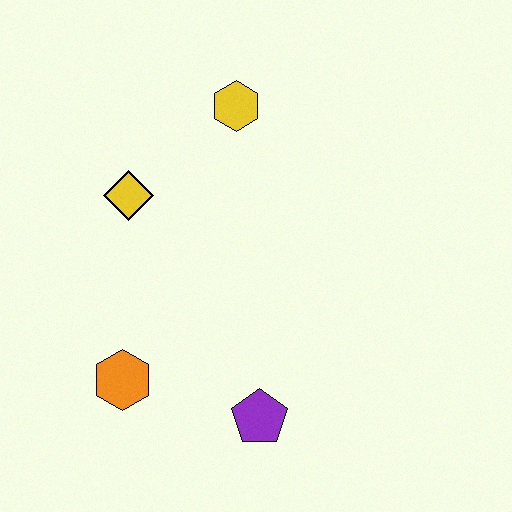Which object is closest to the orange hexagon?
The purple pentagon is closest to the orange hexagon.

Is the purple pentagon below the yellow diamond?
Yes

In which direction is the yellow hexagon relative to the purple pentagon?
The yellow hexagon is above the purple pentagon.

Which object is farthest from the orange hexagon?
The yellow hexagon is farthest from the orange hexagon.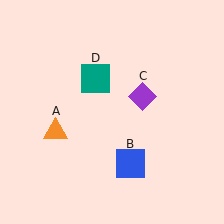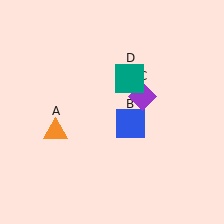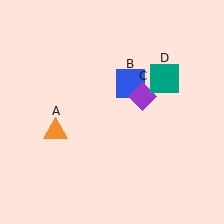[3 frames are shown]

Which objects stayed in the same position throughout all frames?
Orange triangle (object A) and purple diamond (object C) remained stationary.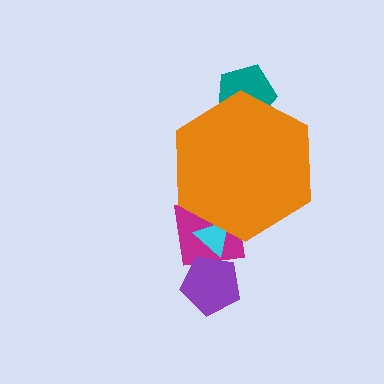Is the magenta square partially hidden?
Yes, the magenta square is partially hidden behind the orange hexagon.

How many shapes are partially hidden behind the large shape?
3 shapes are partially hidden.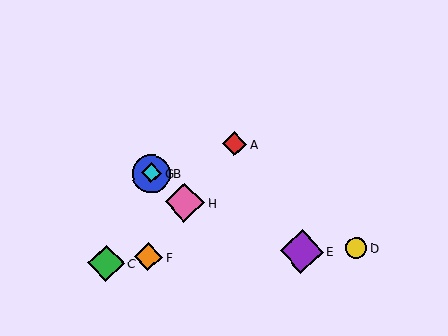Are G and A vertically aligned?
No, G is at x≈151 and A is at x≈235.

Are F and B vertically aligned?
Yes, both are at x≈148.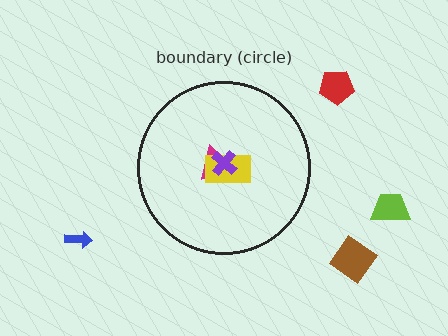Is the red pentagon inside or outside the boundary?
Outside.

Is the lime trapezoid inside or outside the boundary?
Outside.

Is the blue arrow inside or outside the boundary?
Outside.